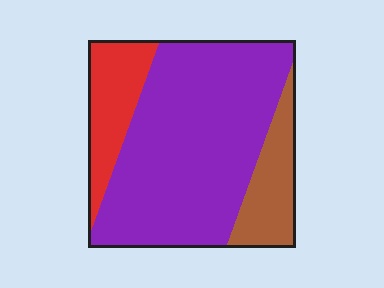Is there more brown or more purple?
Purple.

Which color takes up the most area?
Purple, at roughly 70%.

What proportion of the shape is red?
Red takes up between a sixth and a third of the shape.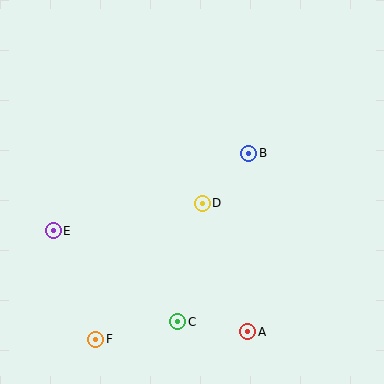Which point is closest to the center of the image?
Point D at (202, 203) is closest to the center.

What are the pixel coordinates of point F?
Point F is at (96, 339).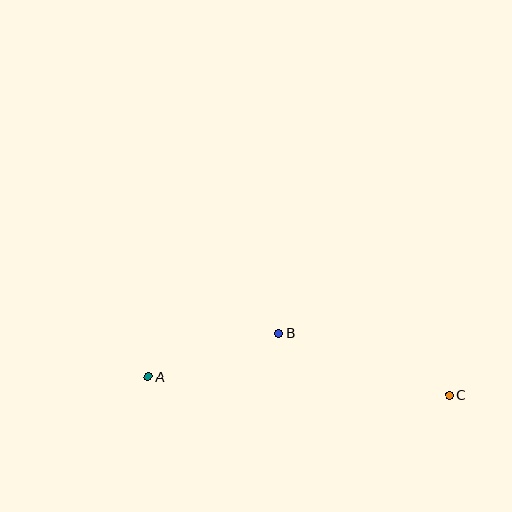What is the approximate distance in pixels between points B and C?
The distance between B and C is approximately 182 pixels.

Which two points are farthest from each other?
Points A and C are farthest from each other.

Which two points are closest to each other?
Points A and B are closest to each other.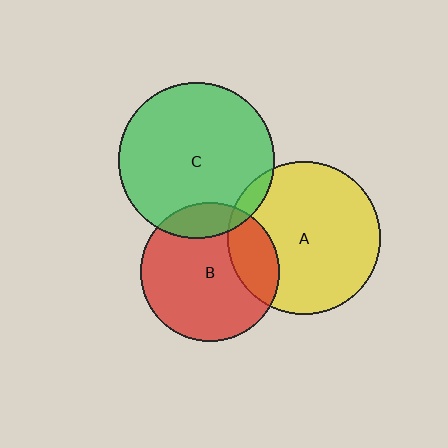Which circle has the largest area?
Circle C (green).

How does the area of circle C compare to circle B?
Approximately 1.3 times.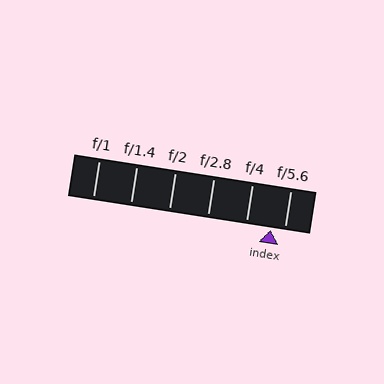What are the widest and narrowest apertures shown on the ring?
The widest aperture shown is f/1 and the narrowest is f/5.6.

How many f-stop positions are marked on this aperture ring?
There are 6 f-stop positions marked.